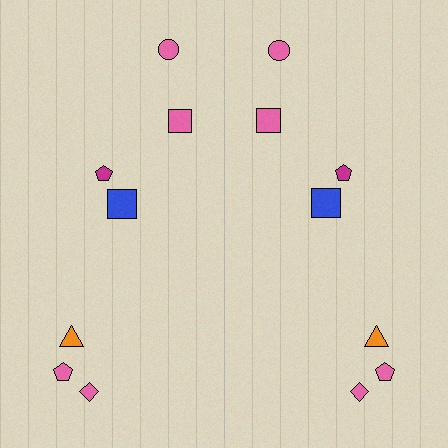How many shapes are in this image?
There are 14 shapes in this image.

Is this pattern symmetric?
Yes, this pattern has bilateral (reflection) symmetry.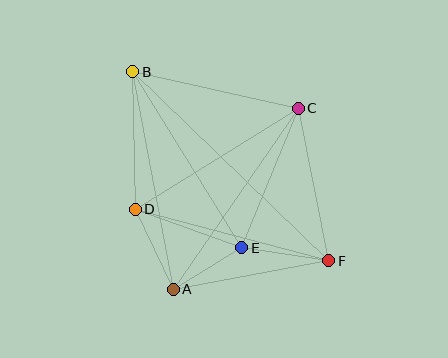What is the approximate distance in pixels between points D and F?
The distance between D and F is approximately 200 pixels.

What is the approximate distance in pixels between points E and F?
The distance between E and F is approximately 88 pixels.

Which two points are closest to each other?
Points A and E are closest to each other.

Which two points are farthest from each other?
Points B and F are farthest from each other.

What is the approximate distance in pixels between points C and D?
The distance between C and D is approximately 192 pixels.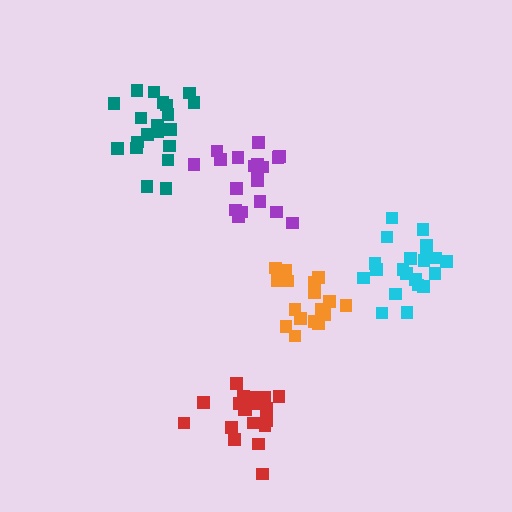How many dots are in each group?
Group 1: 21 dots, Group 2: 19 dots, Group 3: 19 dots, Group 4: 21 dots, Group 5: 21 dots (101 total).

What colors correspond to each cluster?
The clusters are colored: red, purple, orange, teal, cyan.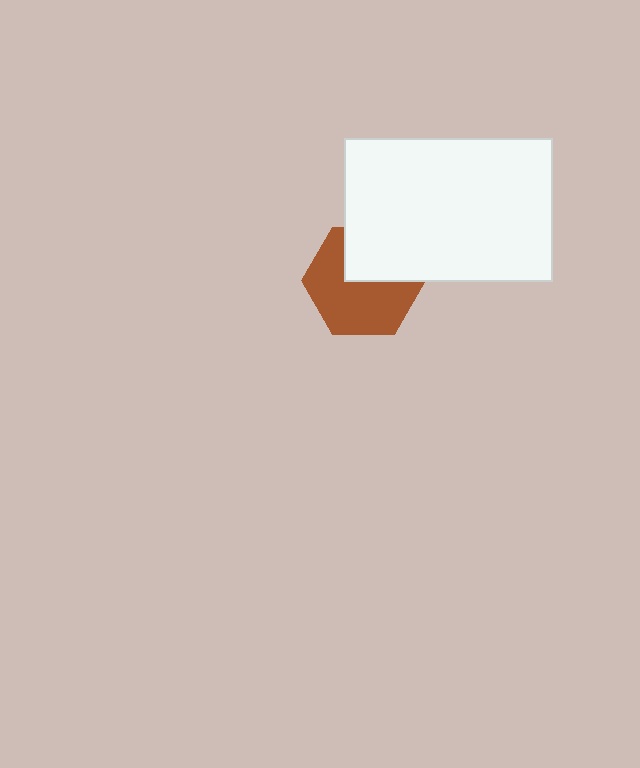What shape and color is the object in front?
The object in front is a white rectangle.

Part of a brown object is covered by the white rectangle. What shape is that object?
It is a hexagon.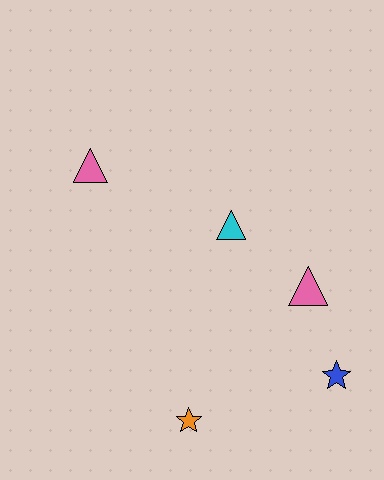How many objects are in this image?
There are 5 objects.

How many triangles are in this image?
There are 3 triangles.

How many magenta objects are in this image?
There are no magenta objects.